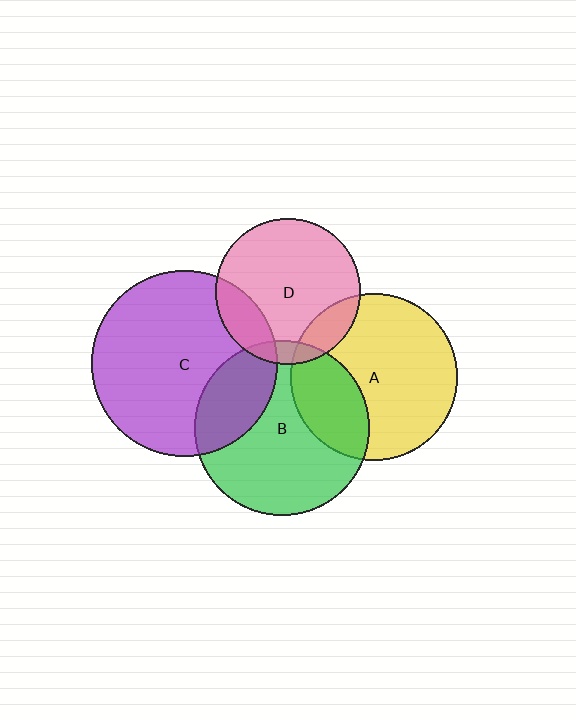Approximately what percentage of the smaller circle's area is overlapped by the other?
Approximately 10%.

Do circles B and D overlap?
Yes.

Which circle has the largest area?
Circle C (purple).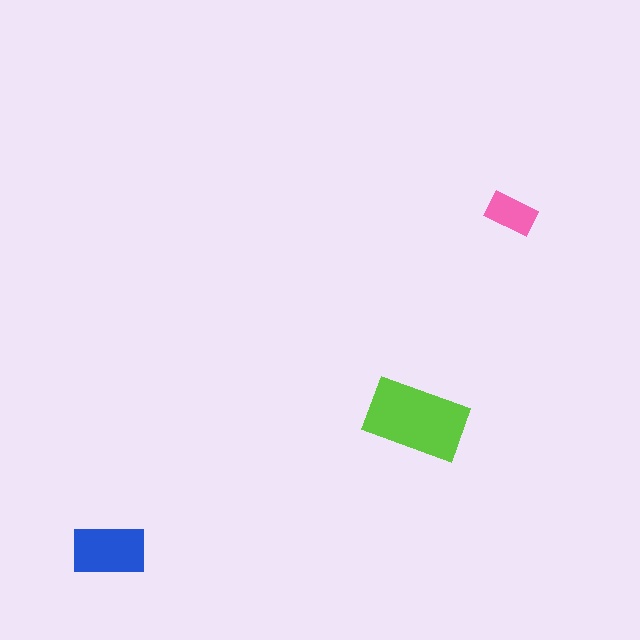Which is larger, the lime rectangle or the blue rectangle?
The lime one.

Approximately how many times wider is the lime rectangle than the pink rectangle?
About 2 times wider.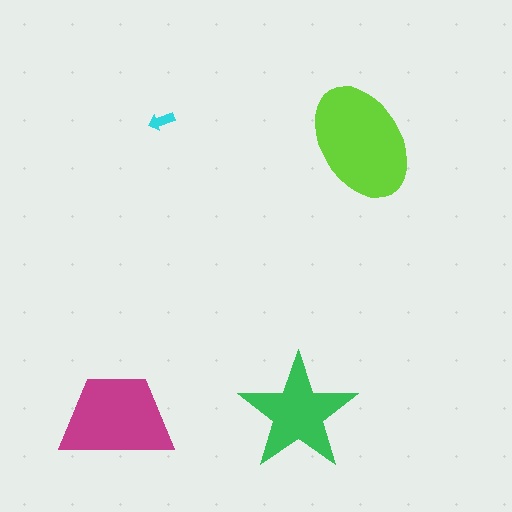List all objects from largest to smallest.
The lime ellipse, the magenta trapezoid, the green star, the cyan arrow.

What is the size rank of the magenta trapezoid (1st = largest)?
2nd.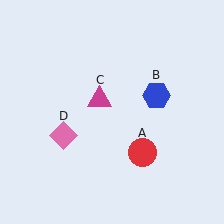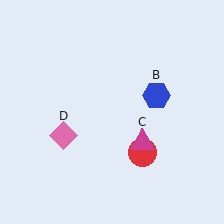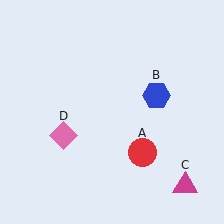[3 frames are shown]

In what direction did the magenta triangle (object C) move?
The magenta triangle (object C) moved down and to the right.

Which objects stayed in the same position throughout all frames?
Red circle (object A) and blue hexagon (object B) and pink diamond (object D) remained stationary.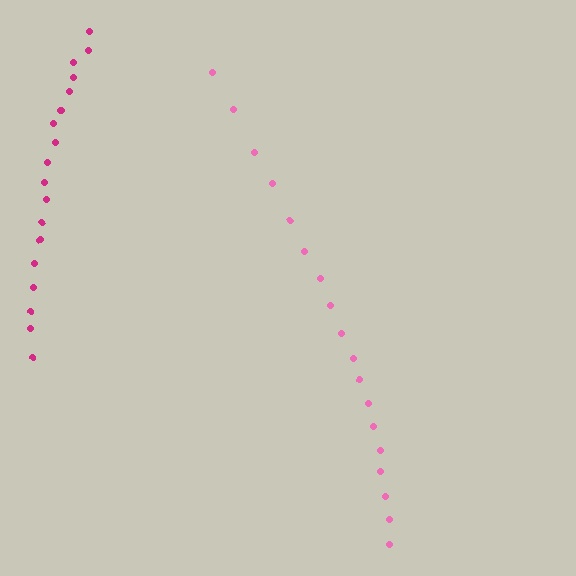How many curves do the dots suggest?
There are 2 distinct paths.